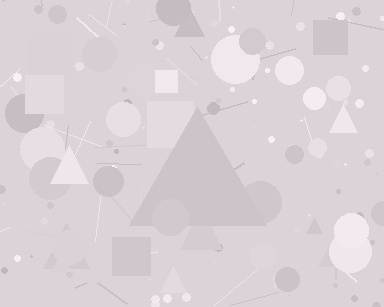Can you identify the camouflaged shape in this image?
The camouflaged shape is a triangle.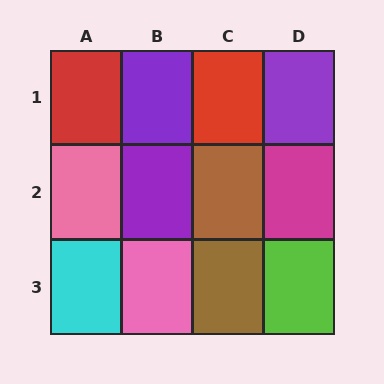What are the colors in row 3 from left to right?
Cyan, pink, brown, lime.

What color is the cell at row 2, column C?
Brown.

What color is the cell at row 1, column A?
Red.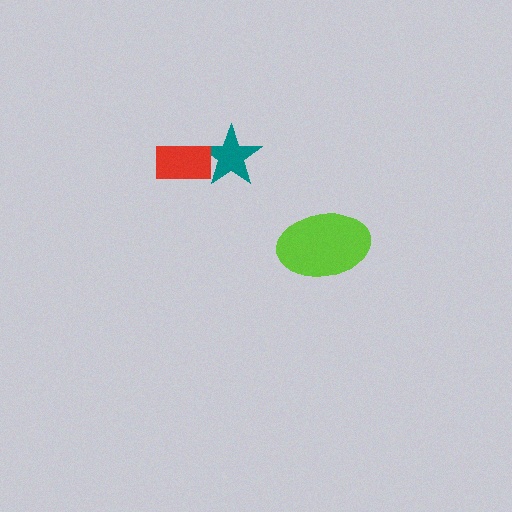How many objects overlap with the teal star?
1 object overlaps with the teal star.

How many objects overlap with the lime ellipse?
0 objects overlap with the lime ellipse.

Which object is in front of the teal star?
The red rectangle is in front of the teal star.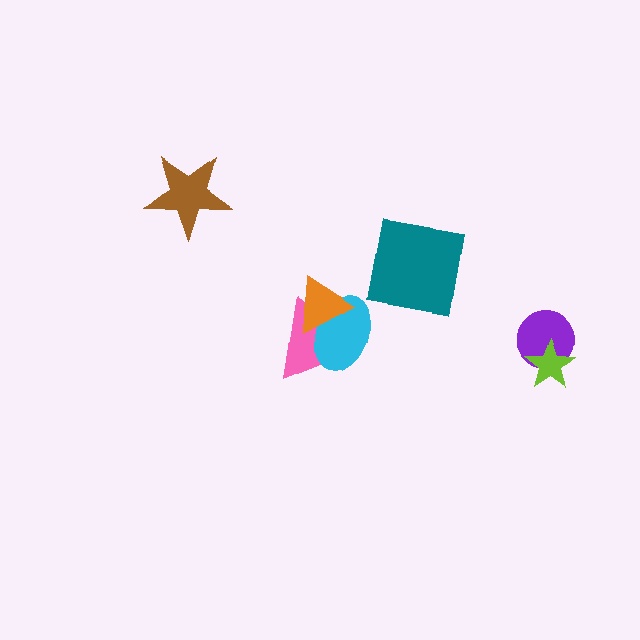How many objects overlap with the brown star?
0 objects overlap with the brown star.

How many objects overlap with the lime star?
1 object overlaps with the lime star.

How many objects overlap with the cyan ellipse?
2 objects overlap with the cyan ellipse.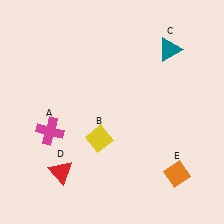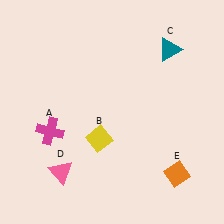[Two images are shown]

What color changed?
The triangle (D) changed from red in Image 1 to pink in Image 2.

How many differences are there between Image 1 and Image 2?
There is 1 difference between the two images.